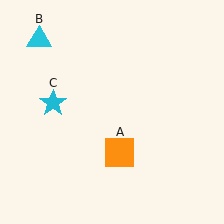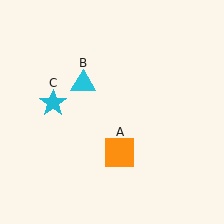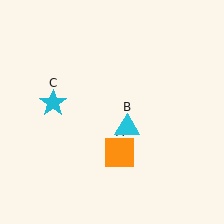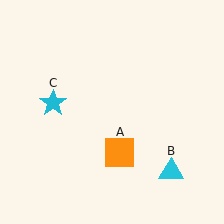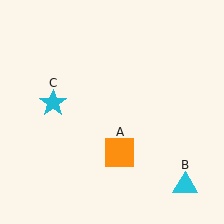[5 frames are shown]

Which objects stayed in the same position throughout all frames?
Orange square (object A) and cyan star (object C) remained stationary.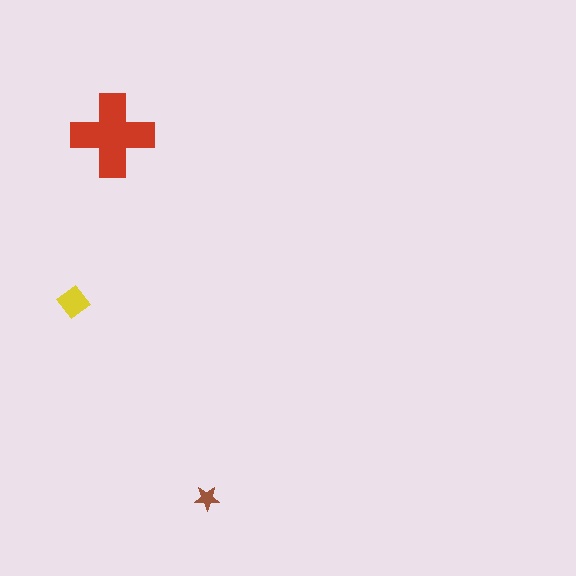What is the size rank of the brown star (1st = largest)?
3rd.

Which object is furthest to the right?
The brown star is rightmost.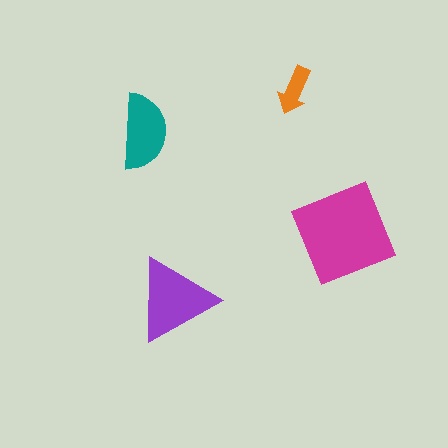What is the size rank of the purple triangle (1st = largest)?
2nd.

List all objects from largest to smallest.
The magenta diamond, the purple triangle, the teal semicircle, the orange arrow.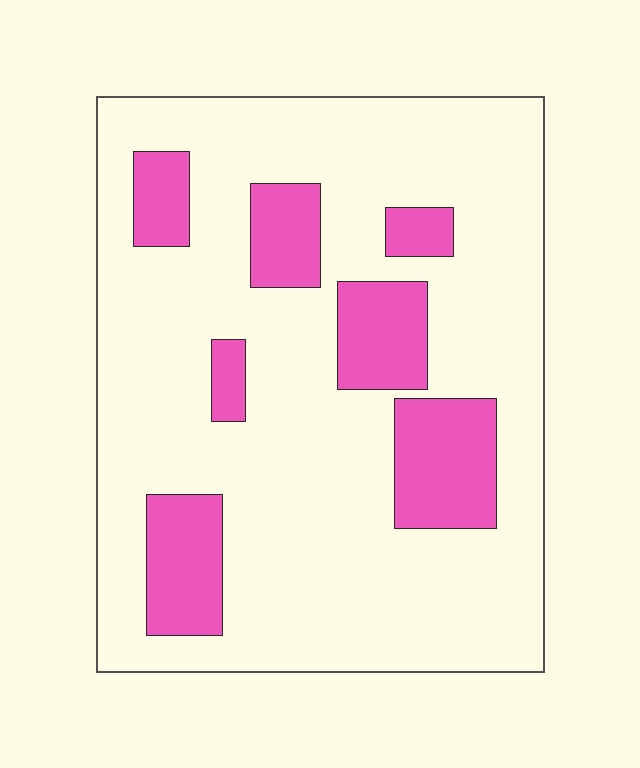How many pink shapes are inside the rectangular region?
7.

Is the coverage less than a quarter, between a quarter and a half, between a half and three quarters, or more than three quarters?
Less than a quarter.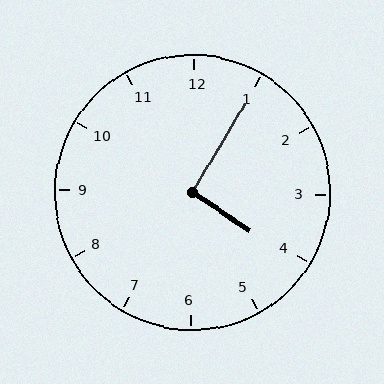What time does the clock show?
4:05.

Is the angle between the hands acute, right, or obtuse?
It is right.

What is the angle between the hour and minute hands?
Approximately 92 degrees.